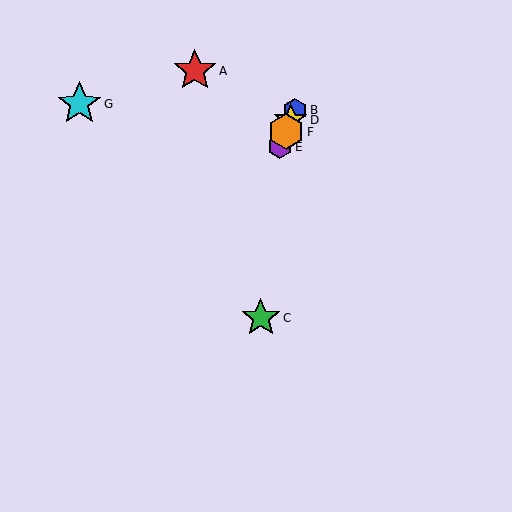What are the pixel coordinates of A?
Object A is at (195, 71).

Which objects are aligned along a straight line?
Objects B, D, E, F are aligned along a straight line.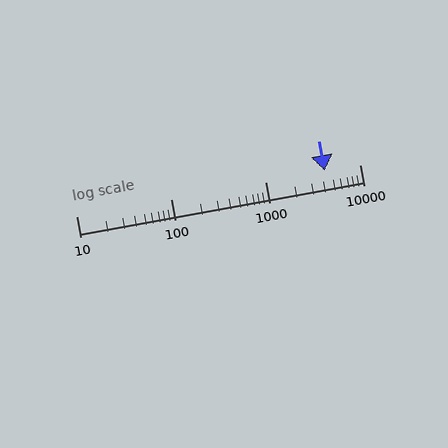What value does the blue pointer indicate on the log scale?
The pointer indicates approximately 4300.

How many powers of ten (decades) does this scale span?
The scale spans 3 decades, from 10 to 10000.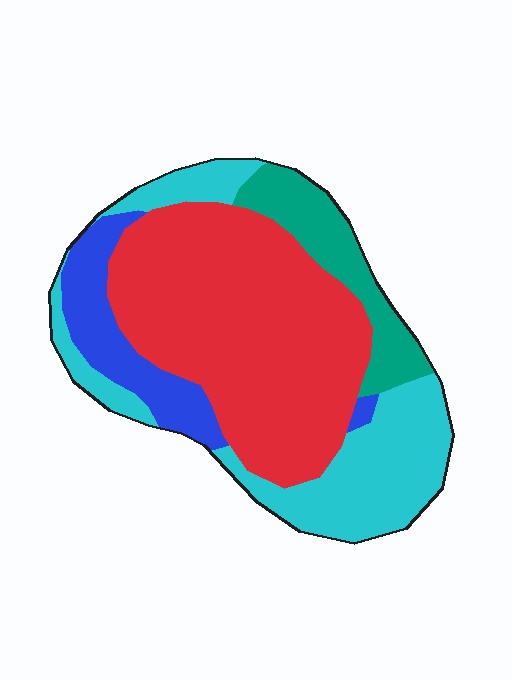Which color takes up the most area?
Red, at roughly 50%.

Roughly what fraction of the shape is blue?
Blue covers roughly 15% of the shape.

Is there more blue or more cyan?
Cyan.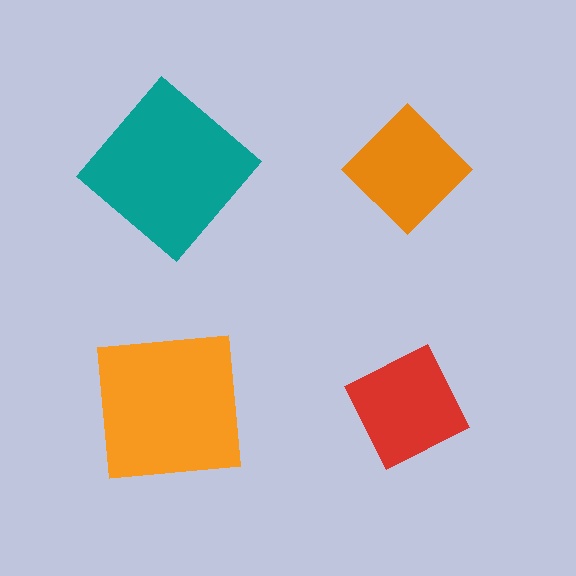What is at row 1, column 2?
An orange diamond.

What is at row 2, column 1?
An orange square.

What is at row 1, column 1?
A teal diamond.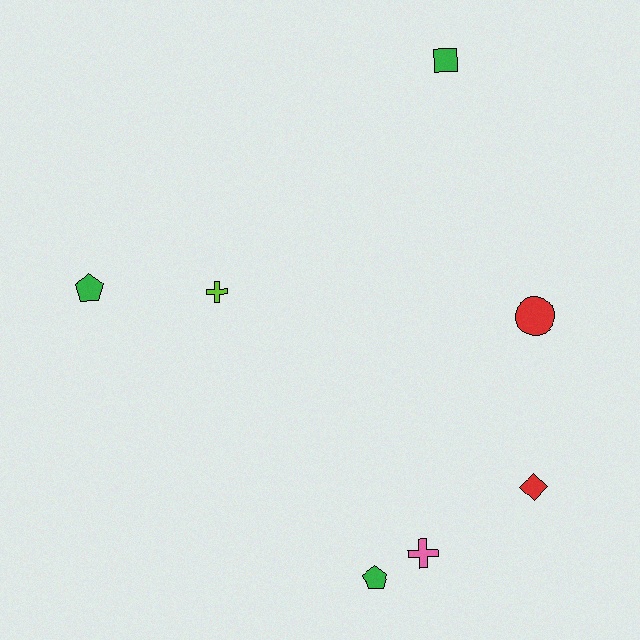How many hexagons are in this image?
There are no hexagons.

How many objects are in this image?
There are 7 objects.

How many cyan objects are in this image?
There are no cyan objects.